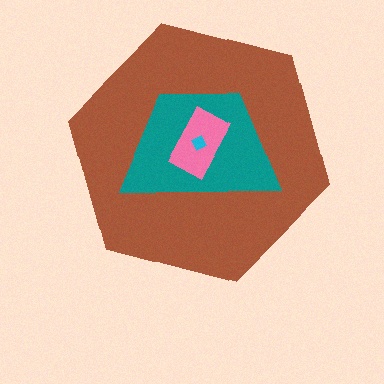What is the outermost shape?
The brown hexagon.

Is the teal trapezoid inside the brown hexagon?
Yes.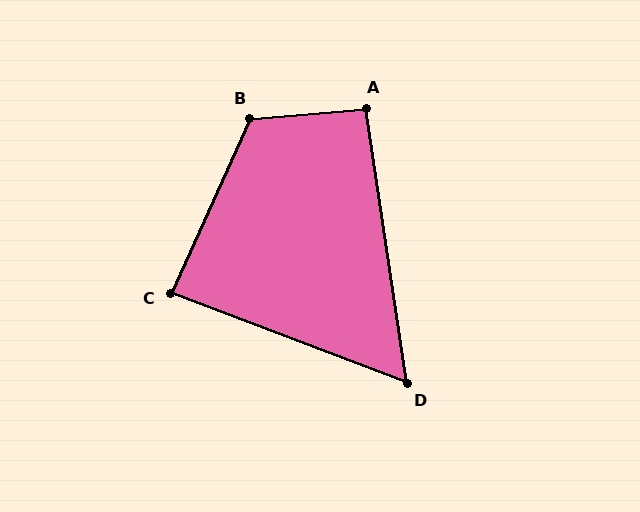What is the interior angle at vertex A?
Approximately 94 degrees (approximately right).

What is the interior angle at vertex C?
Approximately 86 degrees (approximately right).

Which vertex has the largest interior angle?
B, at approximately 119 degrees.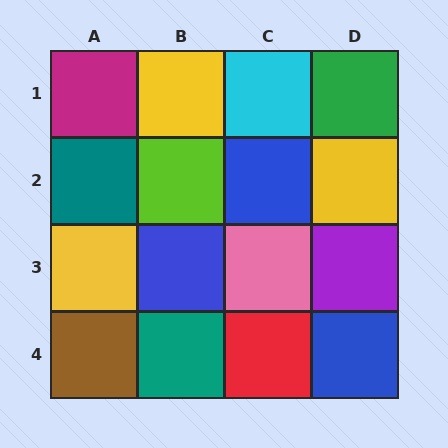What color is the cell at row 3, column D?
Purple.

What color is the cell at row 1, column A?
Magenta.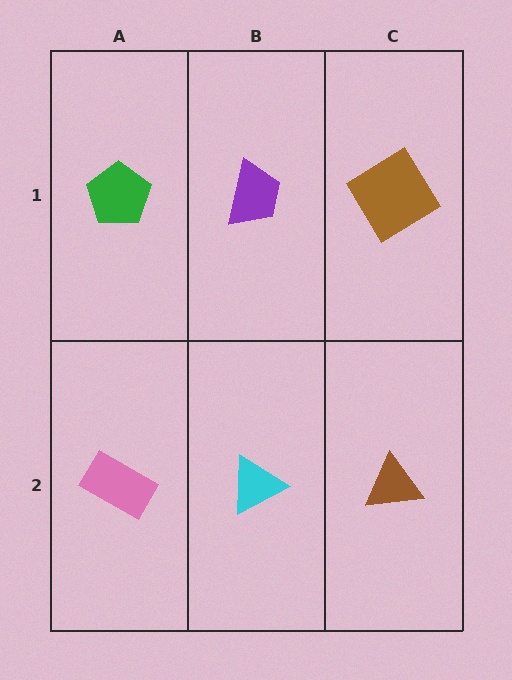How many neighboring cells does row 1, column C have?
2.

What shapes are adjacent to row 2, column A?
A green pentagon (row 1, column A), a cyan triangle (row 2, column B).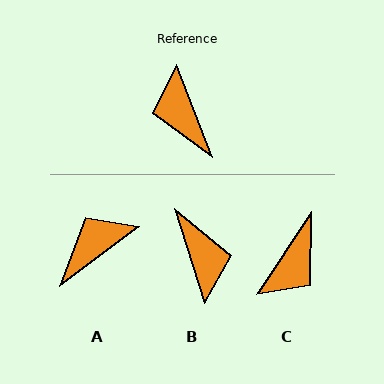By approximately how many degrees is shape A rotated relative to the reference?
Approximately 74 degrees clockwise.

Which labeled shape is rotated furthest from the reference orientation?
B, about 177 degrees away.